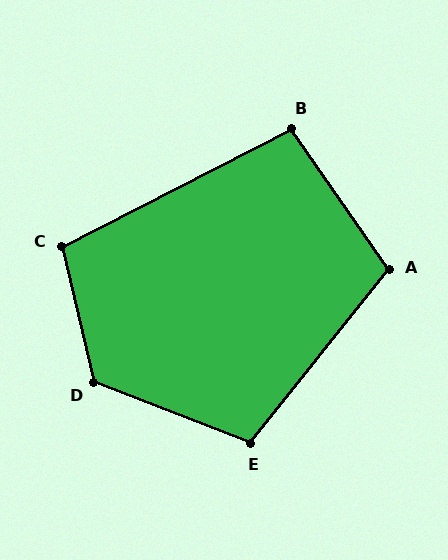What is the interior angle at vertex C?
Approximately 104 degrees (obtuse).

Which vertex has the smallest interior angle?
B, at approximately 98 degrees.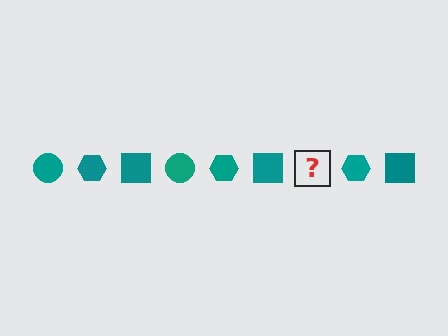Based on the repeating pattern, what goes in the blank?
The blank should be a teal circle.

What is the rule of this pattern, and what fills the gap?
The rule is that the pattern cycles through circle, hexagon, square shapes in teal. The gap should be filled with a teal circle.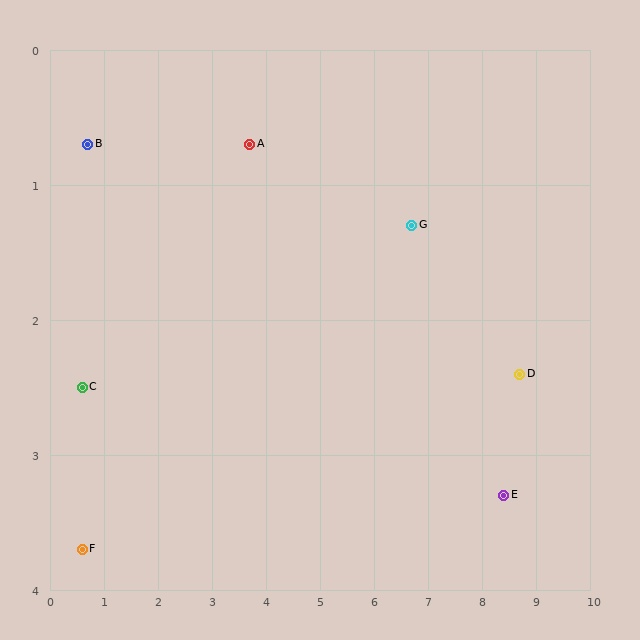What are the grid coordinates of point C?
Point C is at approximately (0.6, 2.5).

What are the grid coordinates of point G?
Point G is at approximately (6.7, 1.3).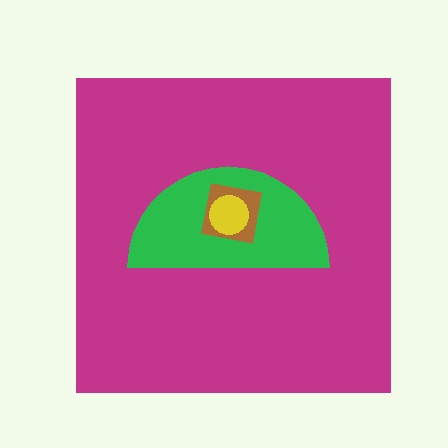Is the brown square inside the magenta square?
Yes.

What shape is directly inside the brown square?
The yellow circle.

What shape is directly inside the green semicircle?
The brown square.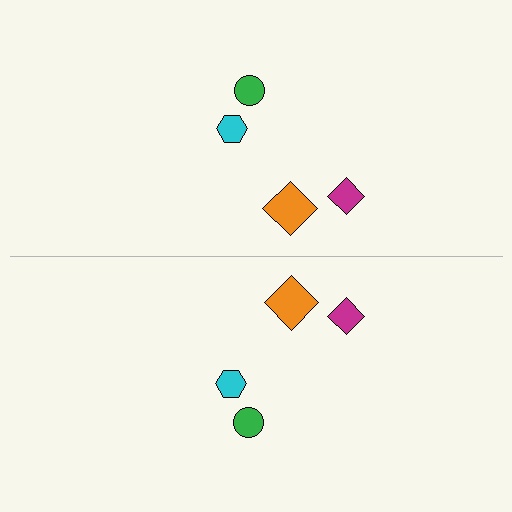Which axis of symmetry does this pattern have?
The pattern has a horizontal axis of symmetry running through the center of the image.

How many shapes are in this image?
There are 8 shapes in this image.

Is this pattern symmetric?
Yes, this pattern has bilateral (reflection) symmetry.